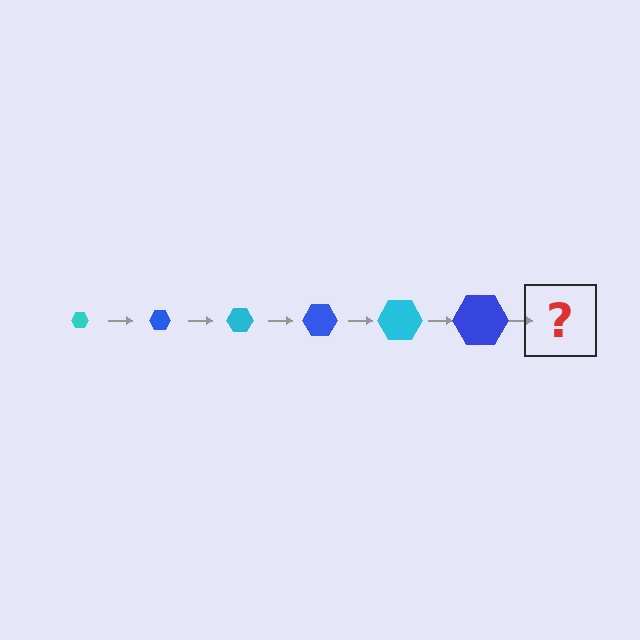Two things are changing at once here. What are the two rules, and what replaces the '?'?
The two rules are that the hexagon grows larger each step and the color cycles through cyan and blue. The '?' should be a cyan hexagon, larger than the previous one.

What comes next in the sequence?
The next element should be a cyan hexagon, larger than the previous one.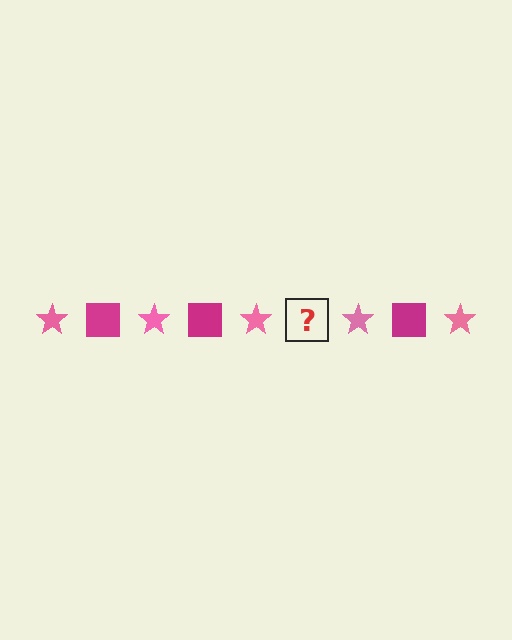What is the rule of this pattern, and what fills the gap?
The rule is that the pattern alternates between pink star and magenta square. The gap should be filled with a magenta square.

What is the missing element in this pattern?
The missing element is a magenta square.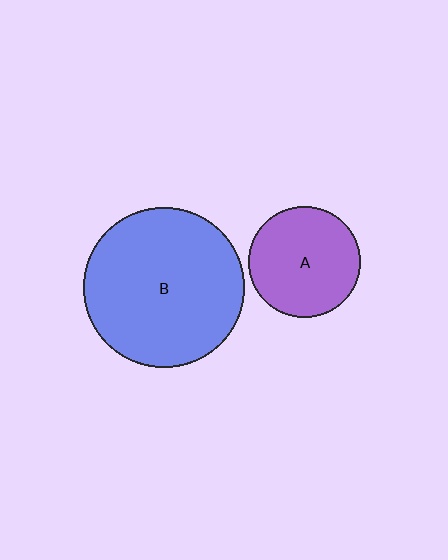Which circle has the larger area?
Circle B (blue).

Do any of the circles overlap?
No, none of the circles overlap.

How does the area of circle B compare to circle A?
Approximately 2.1 times.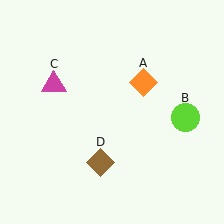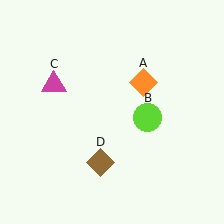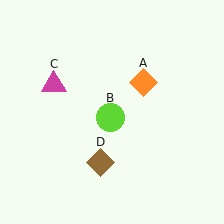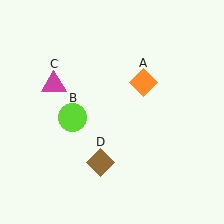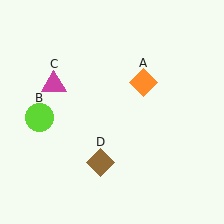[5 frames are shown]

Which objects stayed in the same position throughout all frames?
Orange diamond (object A) and magenta triangle (object C) and brown diamond (object D) remained stationary.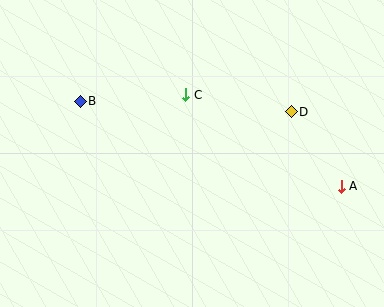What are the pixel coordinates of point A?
Point A is at (341, 186).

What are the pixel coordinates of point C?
Point C is at (186, 95).